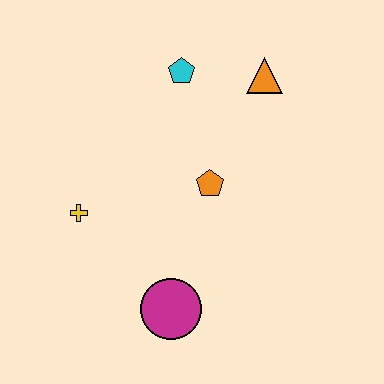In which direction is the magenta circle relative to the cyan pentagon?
The magenta circle is below the cyan pentagon.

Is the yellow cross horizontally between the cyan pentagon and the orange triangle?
No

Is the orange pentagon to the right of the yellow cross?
Yes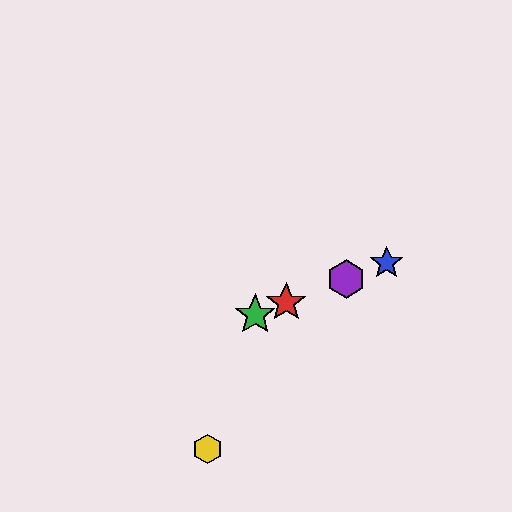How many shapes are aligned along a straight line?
4 shapes (the red star, the blue star, the green star, the purple hexagon) are aligned along a straight line.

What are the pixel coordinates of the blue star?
The blue star is at (387, 263).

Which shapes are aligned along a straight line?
The red star, the blue star, the green star, the purple hexagon are aligned along a straight line.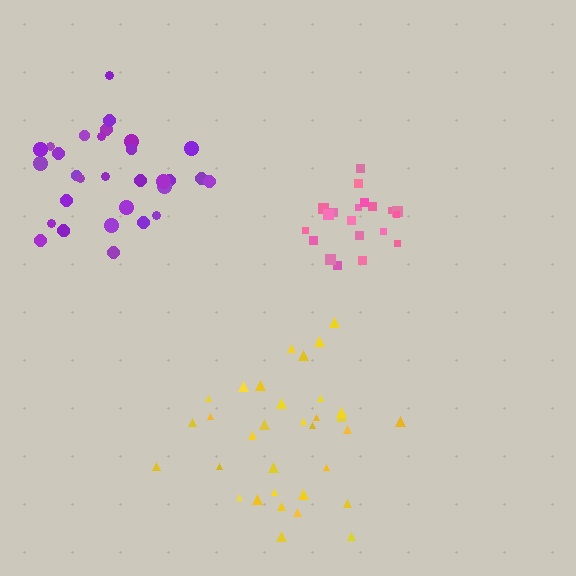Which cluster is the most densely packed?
Pink.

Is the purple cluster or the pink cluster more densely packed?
Pink.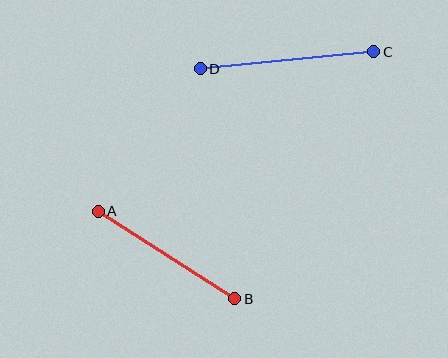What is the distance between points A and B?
The distance is approximately 162 pixels.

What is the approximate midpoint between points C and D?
The midpoint is at approximately (287, 60) pixels.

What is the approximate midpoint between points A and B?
The midpoint is at approximately (166, 255) pixels.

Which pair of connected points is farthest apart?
Points C and D are farthest apart.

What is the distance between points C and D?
The distance is approximately 174 pixels.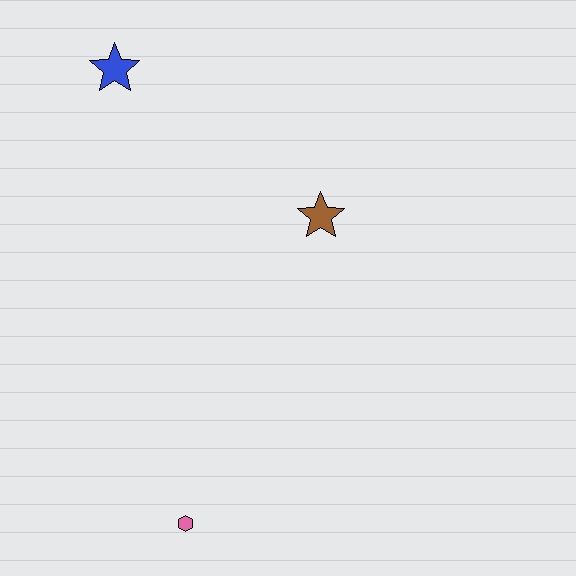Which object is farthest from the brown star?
The pink hexagon is farthest from the brown star.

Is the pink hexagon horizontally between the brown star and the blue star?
Yes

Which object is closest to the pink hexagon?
The brown star is closest to the pink hexagon.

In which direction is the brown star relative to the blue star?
The brown star is to the right of the blue star.